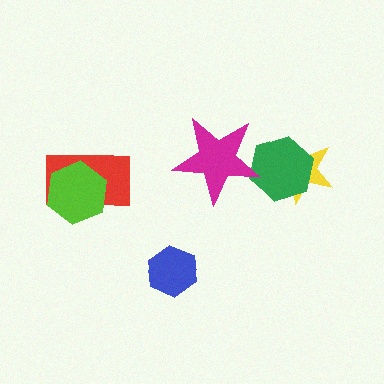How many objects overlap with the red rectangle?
1 object overlaps with the red rectangle.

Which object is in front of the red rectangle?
The lime hexagon is in front of the red rectangle.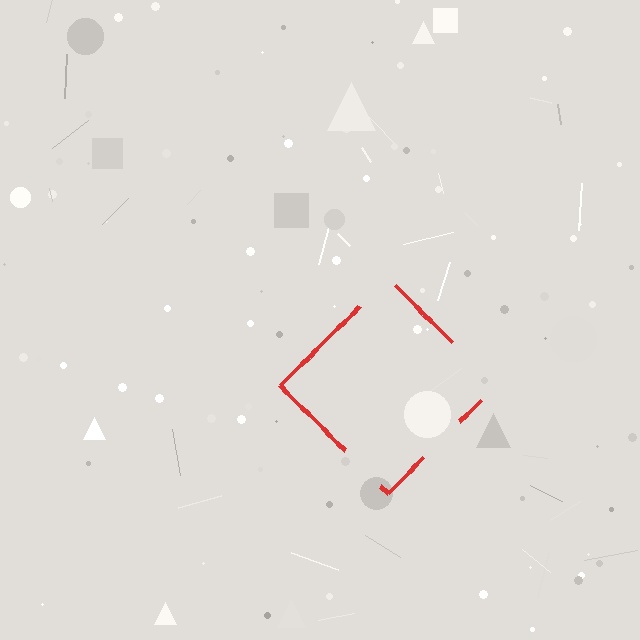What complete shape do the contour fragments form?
The contour fragments form a diamond.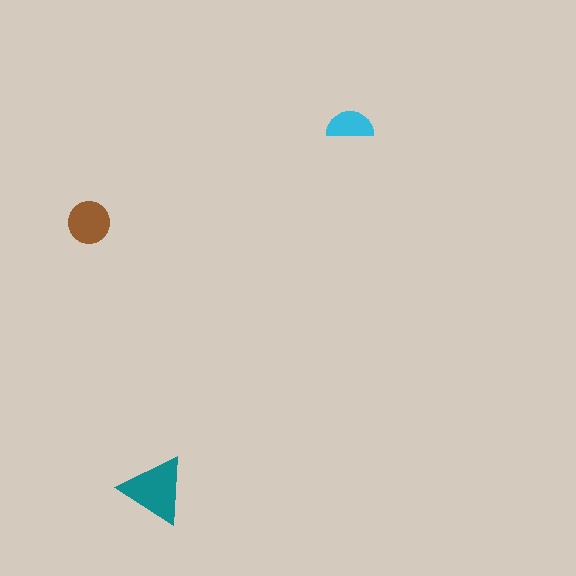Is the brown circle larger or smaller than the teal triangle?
Smaller.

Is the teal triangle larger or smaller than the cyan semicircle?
Larger.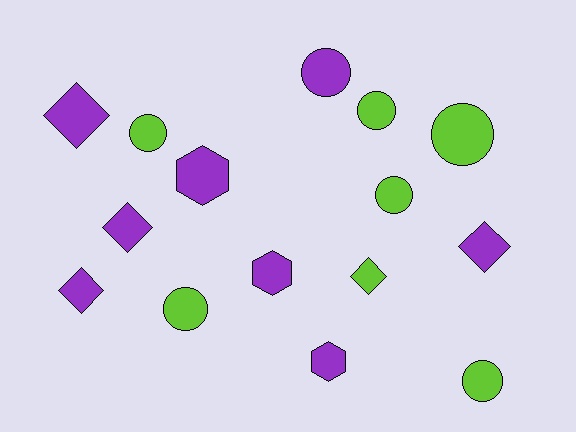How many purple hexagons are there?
There are 3 purple hexagons.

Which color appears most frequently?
Purple, with 8 objects.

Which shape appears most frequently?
Circle, with 7 objects.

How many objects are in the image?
There are 15 objects.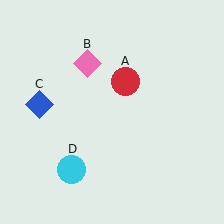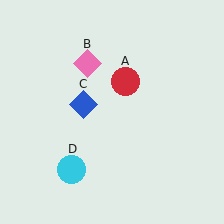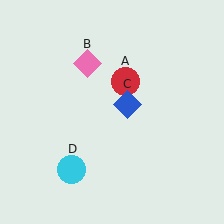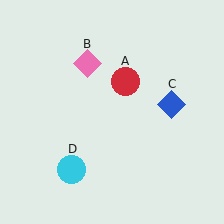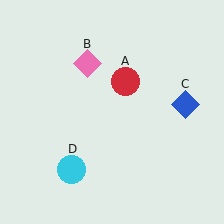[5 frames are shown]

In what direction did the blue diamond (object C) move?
The blue diamond (object C) moved right.